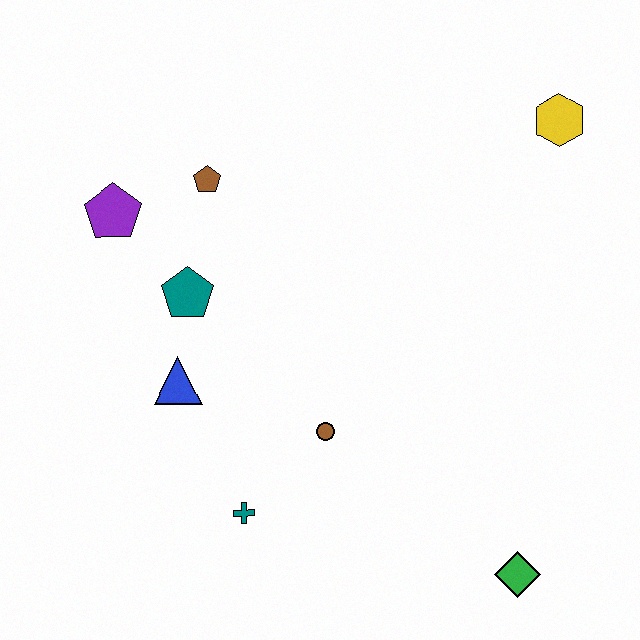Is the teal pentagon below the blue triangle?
No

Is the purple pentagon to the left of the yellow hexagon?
Yes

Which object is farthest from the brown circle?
The yellow hexagon is farthest from the brown circle.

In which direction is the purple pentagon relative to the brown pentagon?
The purple pentagon is to the left of the brown pentagon.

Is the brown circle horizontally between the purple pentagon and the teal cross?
No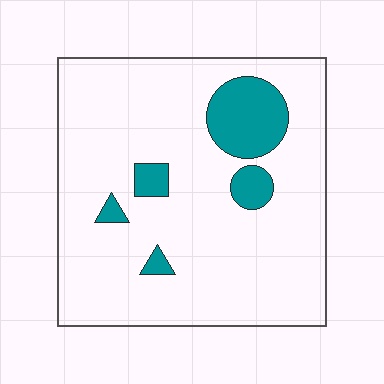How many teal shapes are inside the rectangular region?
5.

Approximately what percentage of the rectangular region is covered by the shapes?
Approximately 15%.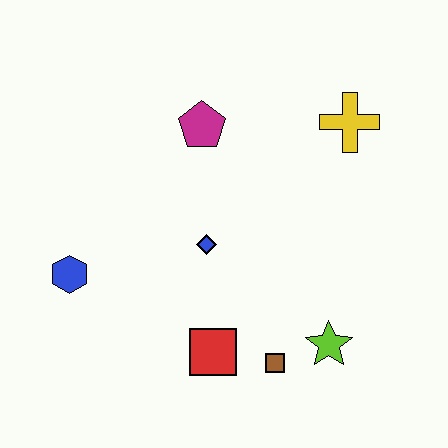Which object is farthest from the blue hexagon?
The yellow cross is farthest from the blue hexagon.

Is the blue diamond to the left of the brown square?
Yes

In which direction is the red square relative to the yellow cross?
The red square is below the yellow cross.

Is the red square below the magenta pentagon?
Yes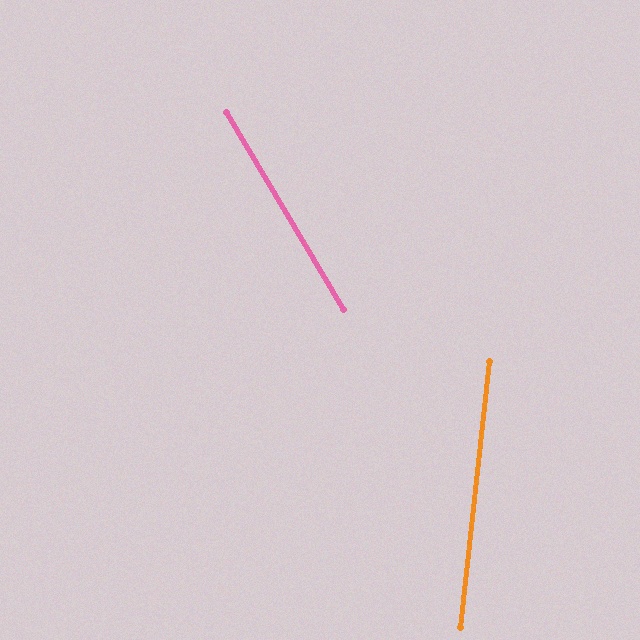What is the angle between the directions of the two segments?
Approximately 37 degrees.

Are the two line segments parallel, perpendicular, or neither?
Neither parallel nor perpendicular — they differ by about 37°.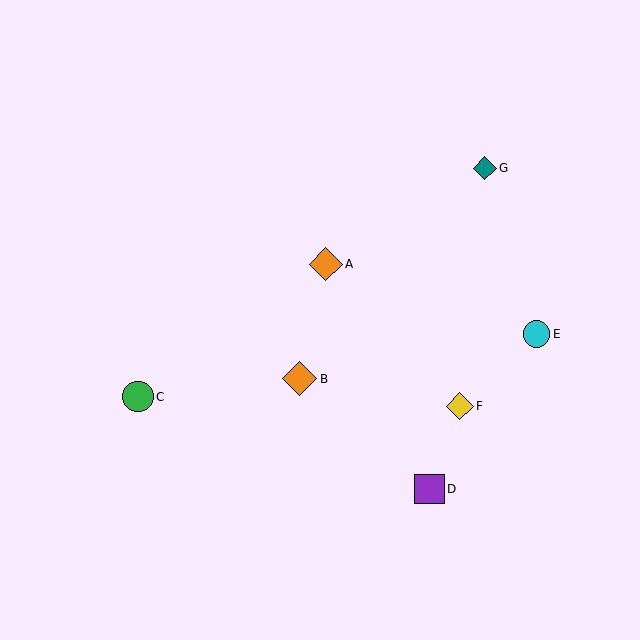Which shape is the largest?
The orange diamond (labeled B) is the largest.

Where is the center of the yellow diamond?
The center of the yellow diamond is at (460, 406).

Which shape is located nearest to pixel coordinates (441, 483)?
The purple square (labeled D) at (429, 489) is nearest to that location.